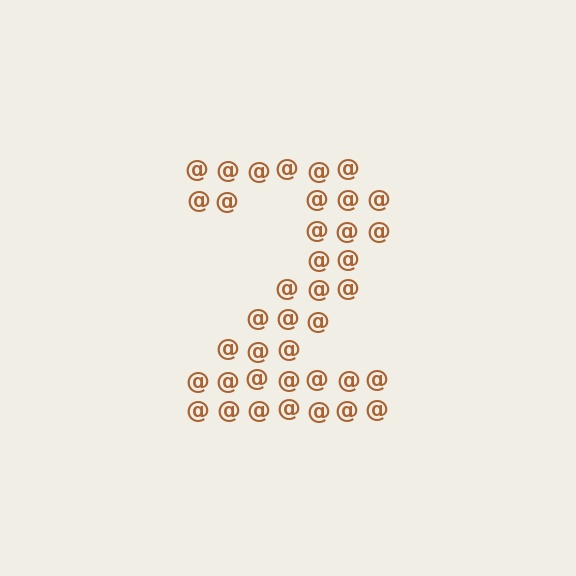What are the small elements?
The small elements are at signs.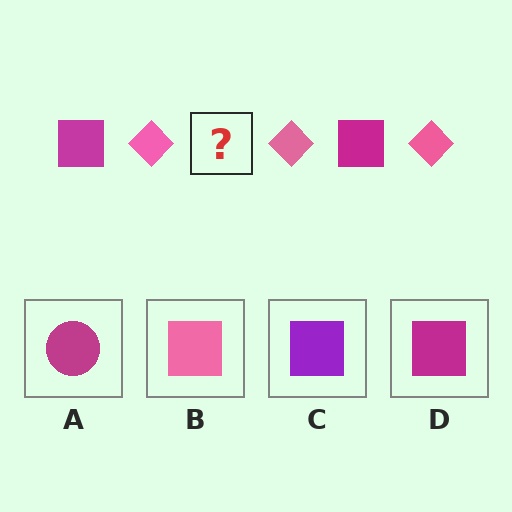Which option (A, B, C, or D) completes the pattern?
D.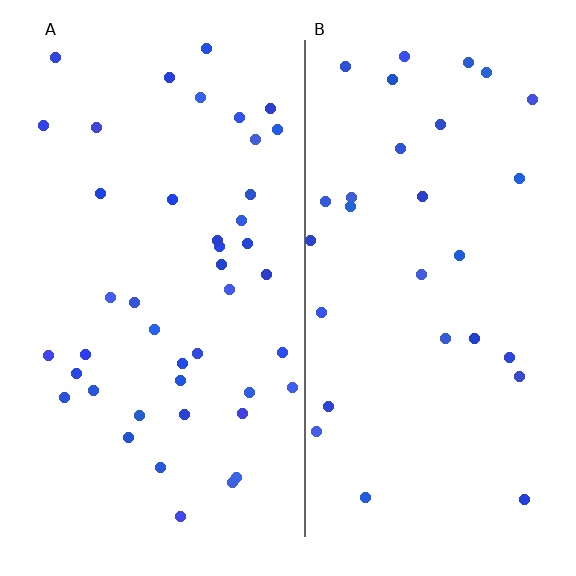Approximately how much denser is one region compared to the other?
Approximately 1.5× — region A over region B.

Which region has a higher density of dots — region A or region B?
A (the left).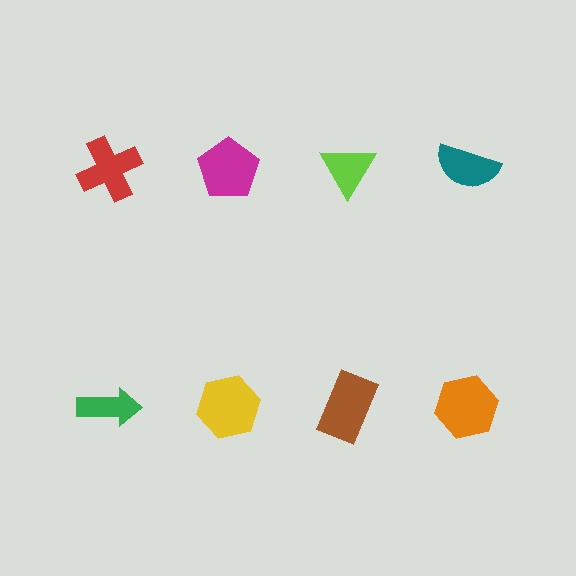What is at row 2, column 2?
A yellow hexagon.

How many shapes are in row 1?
4 shapes.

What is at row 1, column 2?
A magenta pentagon.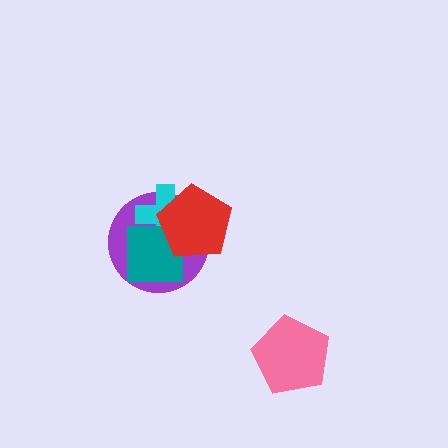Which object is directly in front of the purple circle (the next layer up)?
The cyan cross is directly in front of the purple circle.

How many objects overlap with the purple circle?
3 objects overlap with the purple circle.